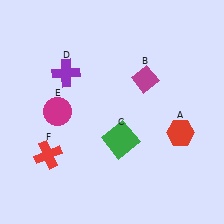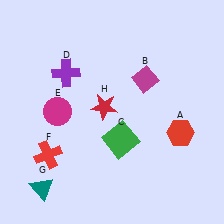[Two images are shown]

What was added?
A teal triangle (G), a red star (H) were added in Image 2.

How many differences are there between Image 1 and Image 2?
There are 2 differences between the two images.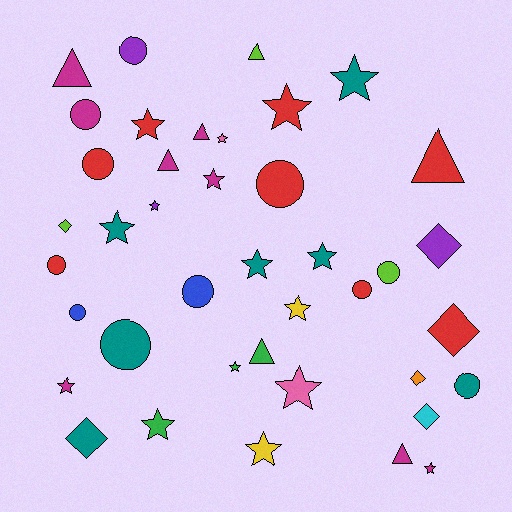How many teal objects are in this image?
There are 7 teal objects.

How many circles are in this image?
There are 11 circles.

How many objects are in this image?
There are 40 objects.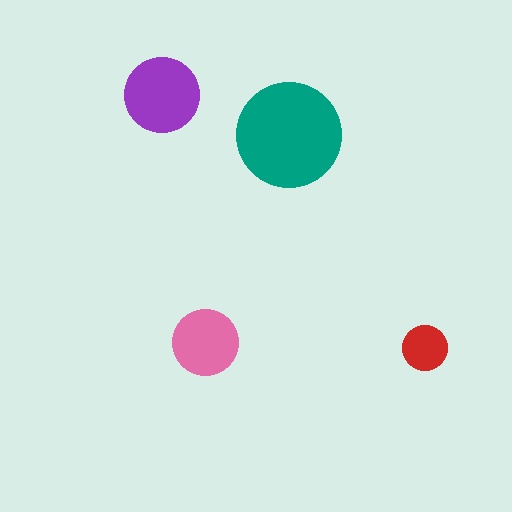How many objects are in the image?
There are 4 objects in the image.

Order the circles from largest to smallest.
the teal one, the purple one, the pink one, the red one.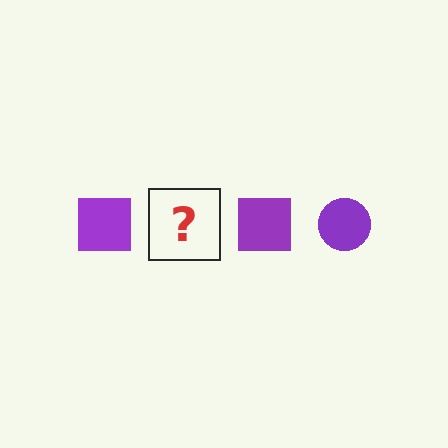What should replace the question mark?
The question mark should be replaced with a purple circle.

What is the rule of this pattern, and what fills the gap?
The rule is that the pattern cycles through square, circle shapes in purple. The gap should be filled with a purple circle.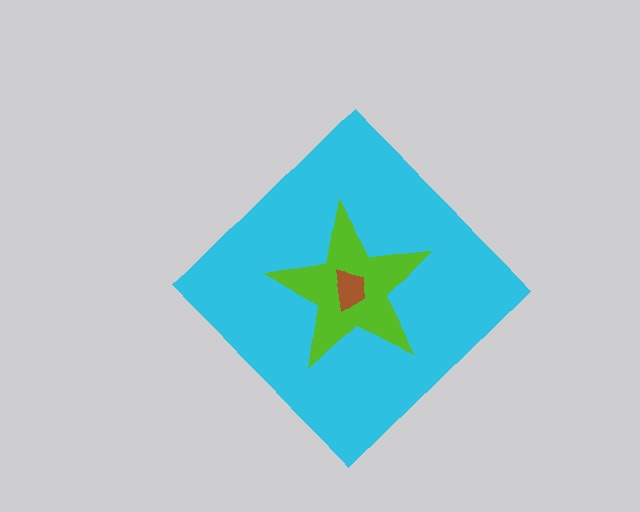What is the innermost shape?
The brown trapezoid.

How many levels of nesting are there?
3.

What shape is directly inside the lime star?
The brown trapezoid.